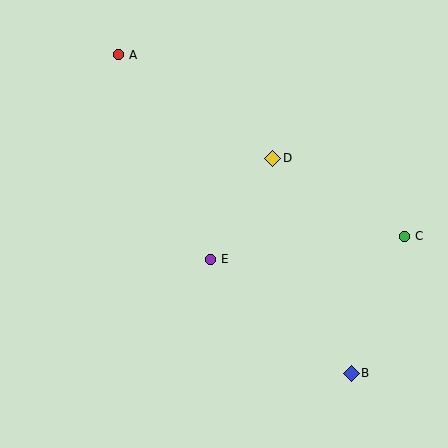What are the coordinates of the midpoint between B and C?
The midpoint between B and C is at (378, 305).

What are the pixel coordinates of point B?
Point B is at (351, 373).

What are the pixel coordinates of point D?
Point D is at (273, 158).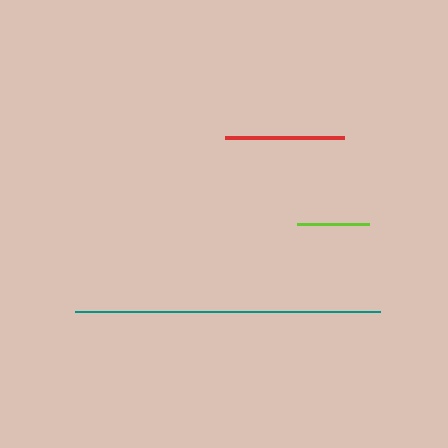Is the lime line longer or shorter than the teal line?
The teal line is longer than the lime line.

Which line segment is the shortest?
The lime line is the shortest at approximately 72 pixels.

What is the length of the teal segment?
The teal segment is approximately 305 pixels long.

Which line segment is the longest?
The teal line is the longest at approximately 305 pixels.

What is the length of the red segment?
The red segment is approximately 119 pixels long.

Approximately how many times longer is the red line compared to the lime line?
The red line is approximately 1.7 times the length of the lime line.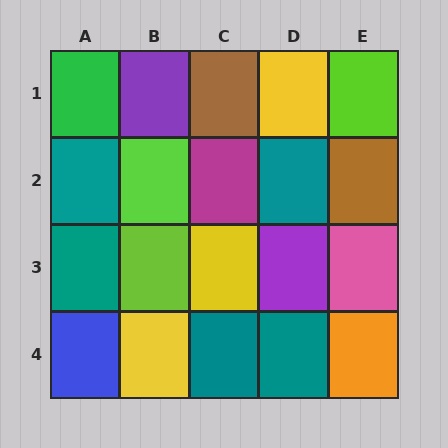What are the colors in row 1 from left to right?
Green, purple, brown, yellow, lime.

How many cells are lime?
3 cells are lime.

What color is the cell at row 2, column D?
Teal.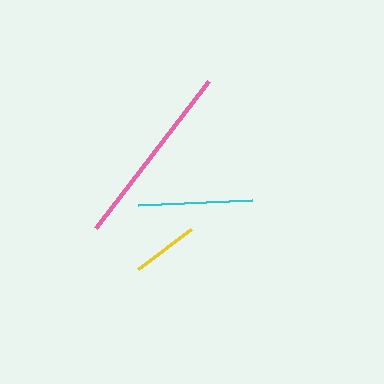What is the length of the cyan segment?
The cyan segment is approximately 114 pixels long.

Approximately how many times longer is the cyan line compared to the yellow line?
The cyan line is approximately 1.7 times the length of the yellow line.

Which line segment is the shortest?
The yellow line is the shortest at approximately 66 pixels.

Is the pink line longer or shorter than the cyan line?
The pink line is longer than the cyan line.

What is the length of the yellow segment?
The yellow segment is approximately 66 pixels long.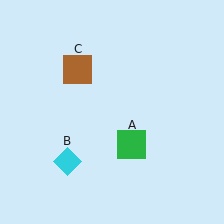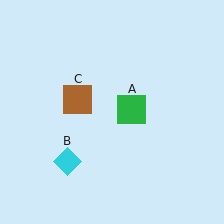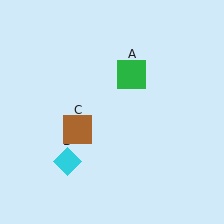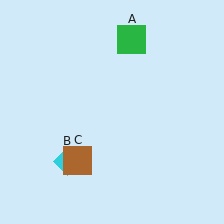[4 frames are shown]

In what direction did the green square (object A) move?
The green square (object A) moved up.